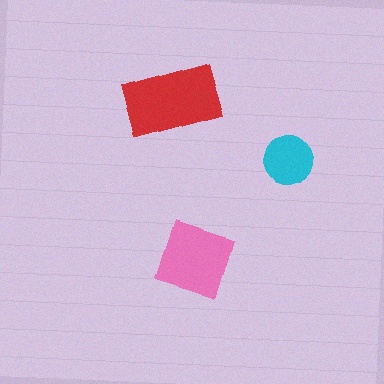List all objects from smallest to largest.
The cyan circle, the pink square, the red rectangle.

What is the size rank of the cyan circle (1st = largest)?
3rd.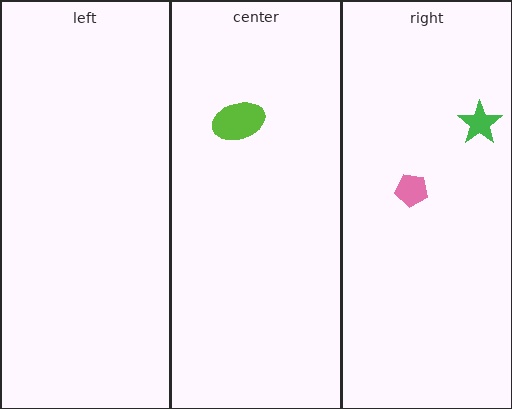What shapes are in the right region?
The pink pentagon, the green star.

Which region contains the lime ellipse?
The center region.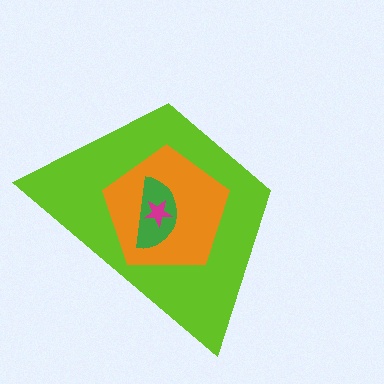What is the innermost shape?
The magenta star.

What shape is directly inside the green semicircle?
The magenta star.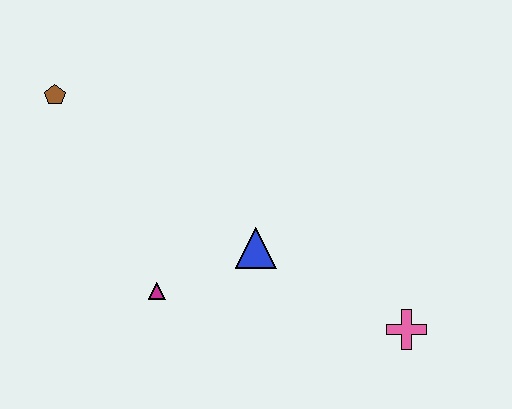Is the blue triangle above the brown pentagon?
No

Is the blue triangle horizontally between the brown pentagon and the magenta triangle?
No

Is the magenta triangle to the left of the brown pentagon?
No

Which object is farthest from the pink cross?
The brown pentagon is farthest from the pink cross.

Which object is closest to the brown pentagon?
The magenta triangle is closest to the brown pentagon.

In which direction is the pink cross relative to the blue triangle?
The pink cross is to the right of the blue triangle.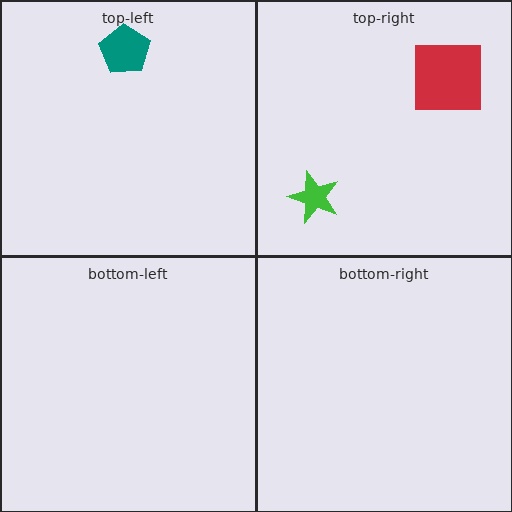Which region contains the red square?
The top-right region.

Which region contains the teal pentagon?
The top-left region.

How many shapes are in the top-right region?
2.